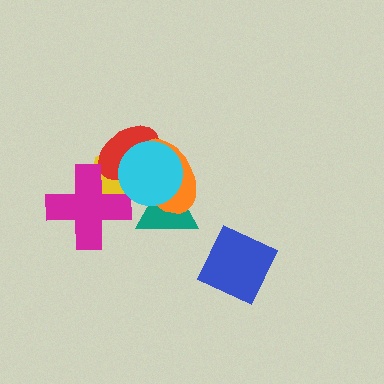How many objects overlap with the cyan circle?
4 objects overlap with the cyan circle.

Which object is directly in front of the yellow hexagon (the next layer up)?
The red ellipse is directly in front of the yellow hexagon.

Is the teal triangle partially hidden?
Yes, it is partially covered by another shape.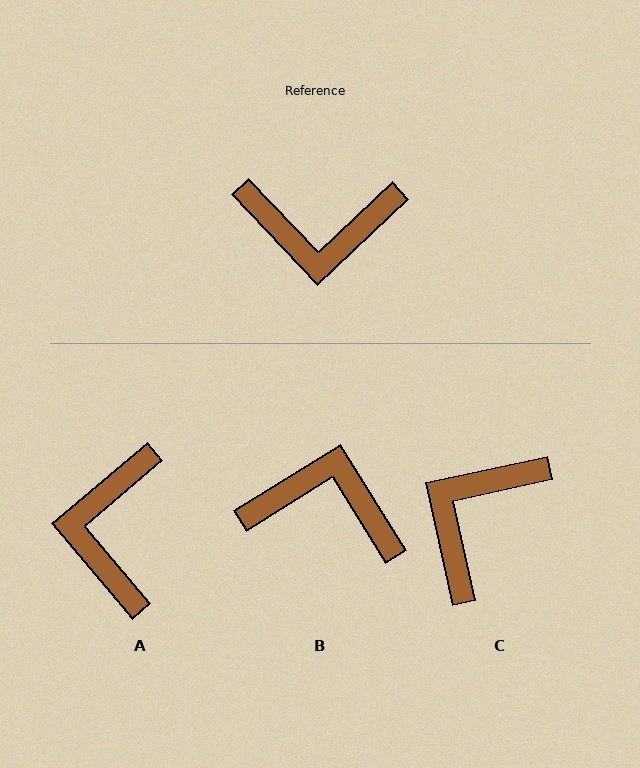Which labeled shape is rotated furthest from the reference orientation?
B, about 168 degrees away.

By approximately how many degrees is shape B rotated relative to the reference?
Approximately 168 degrees counter-clockwise.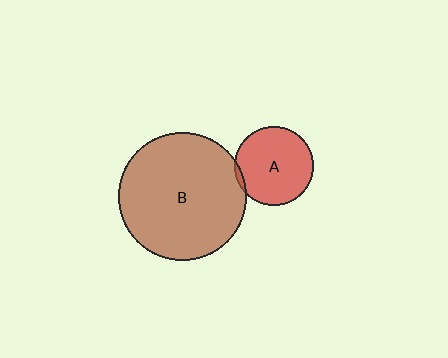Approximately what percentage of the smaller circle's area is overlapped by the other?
Approximately 5%.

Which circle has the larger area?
Circle B (brown).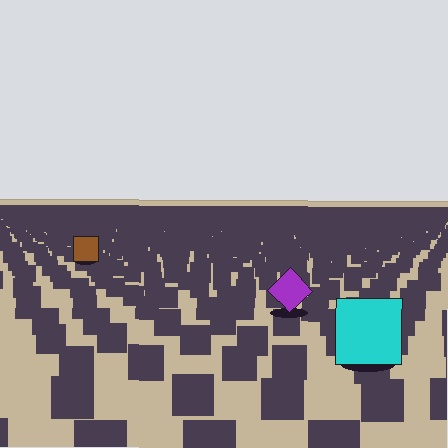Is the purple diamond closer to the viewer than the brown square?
Yes. The purple diamond is closer — you can tell from the texture gradient: the ground texture is coarser near it.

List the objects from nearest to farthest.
From nearest to farthest: the cyan square, the purple diamond, the brown square.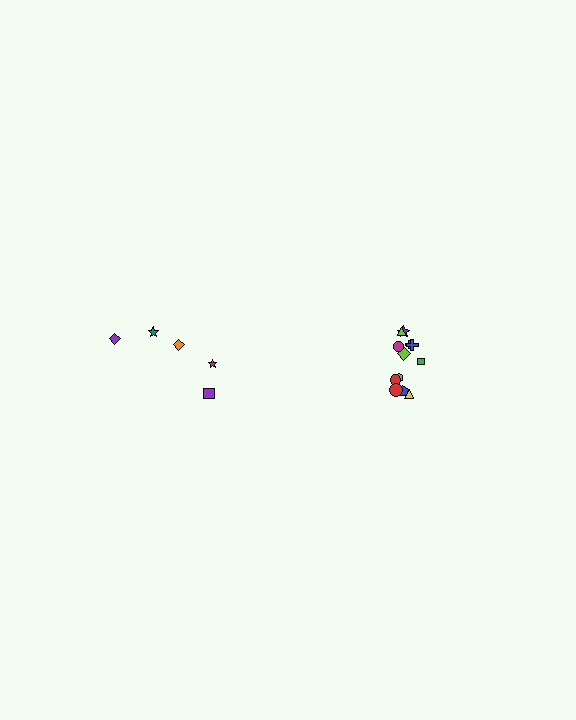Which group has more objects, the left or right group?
The right group.